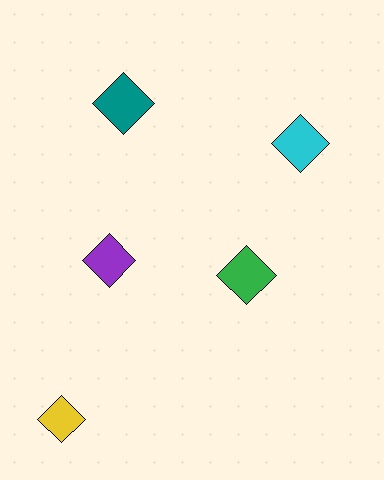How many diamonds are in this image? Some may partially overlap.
There are 5 diamonds.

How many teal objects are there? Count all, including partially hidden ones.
There is 1 teal object.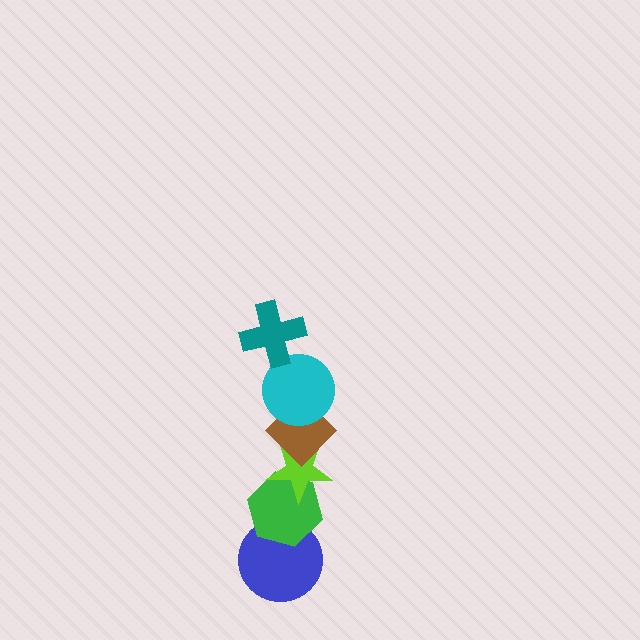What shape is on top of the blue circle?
The green hexagon is on top of the blue circle.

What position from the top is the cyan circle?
The cyan circle is 2nd from the top.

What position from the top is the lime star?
The lime star is 4th from the top.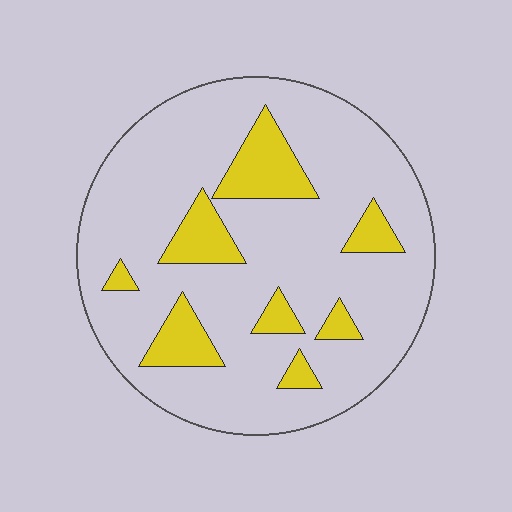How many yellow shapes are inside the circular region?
8.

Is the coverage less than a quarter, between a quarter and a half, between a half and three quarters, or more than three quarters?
Less than a quarter.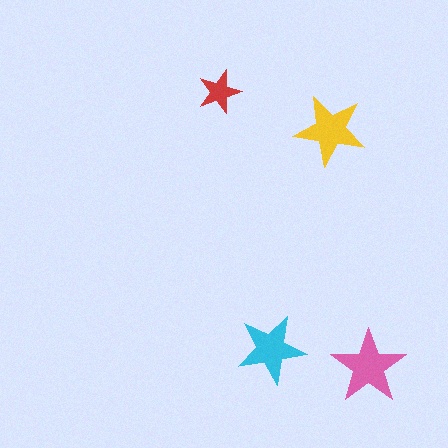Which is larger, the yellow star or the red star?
The yellow one.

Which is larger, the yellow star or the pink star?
The pink one.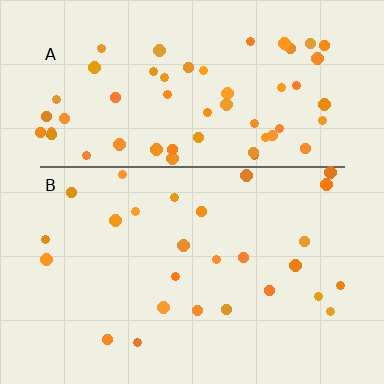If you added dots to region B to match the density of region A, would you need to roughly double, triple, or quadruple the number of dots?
Approximately double.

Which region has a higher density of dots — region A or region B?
A (the top).